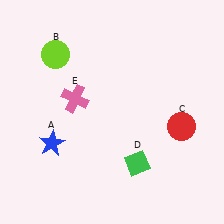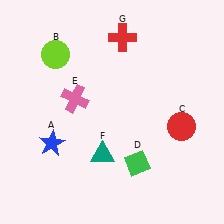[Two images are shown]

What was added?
A teal triangle (F), a red cross (G) were added in Image 2.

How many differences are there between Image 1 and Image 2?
There are 2 differences between the two images.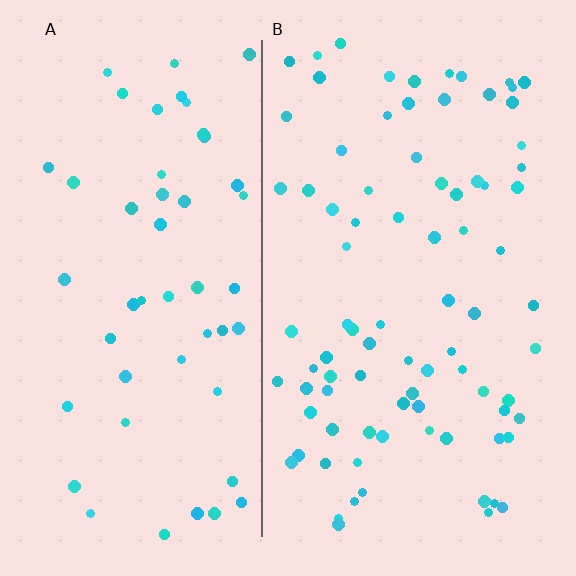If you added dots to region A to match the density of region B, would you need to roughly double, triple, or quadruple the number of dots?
Approximately double.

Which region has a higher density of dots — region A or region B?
B (the right).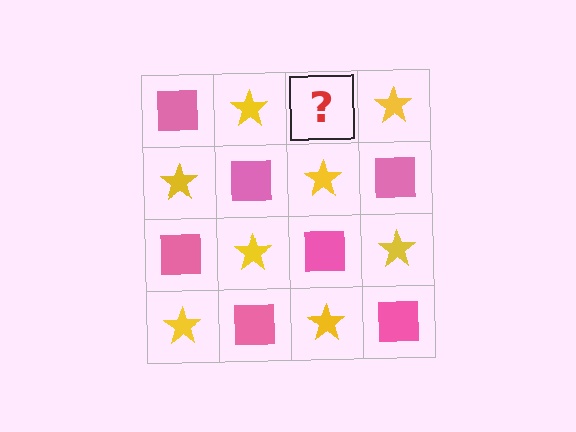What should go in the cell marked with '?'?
The missing cell should contain a pink square.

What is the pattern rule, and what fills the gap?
The rule is that it alternates pink square and yellow star in a checkerboard pattern. The gap should be filled with a pink square.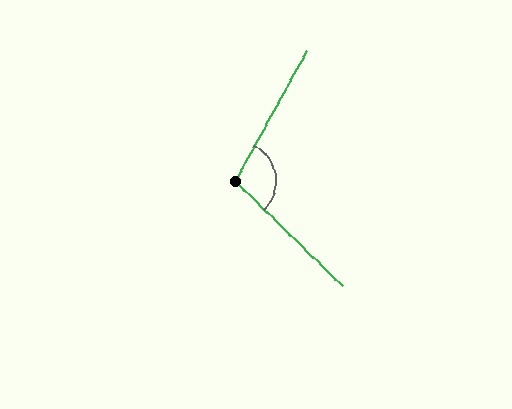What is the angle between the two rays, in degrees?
Approximately 105 degrees.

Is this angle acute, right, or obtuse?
It is obtuse.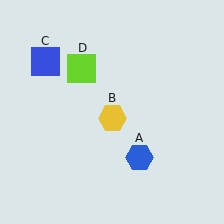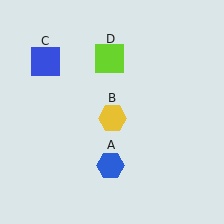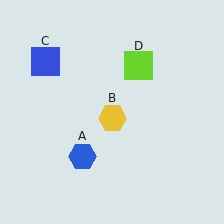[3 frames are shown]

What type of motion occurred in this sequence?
The blue hexagon (object A), lime square (object D) rotated clockwise around the center of the scene.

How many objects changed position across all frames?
2 objects changed position: blue hexagon (object A), lime square (object D).